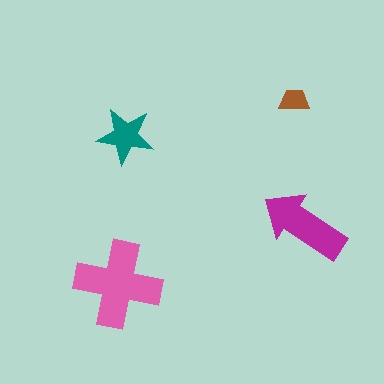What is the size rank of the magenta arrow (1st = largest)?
2nd.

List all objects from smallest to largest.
The brown trapezoid, the teal star, the magenta arrow, the pink cross.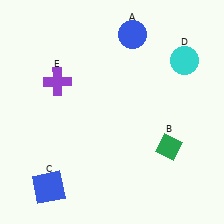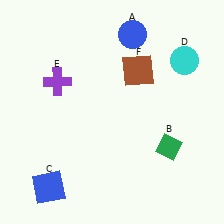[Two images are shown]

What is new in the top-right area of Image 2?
A brown square (F) was added in the top-right area of Image 2.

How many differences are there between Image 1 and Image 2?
There is 1 difference between the two images.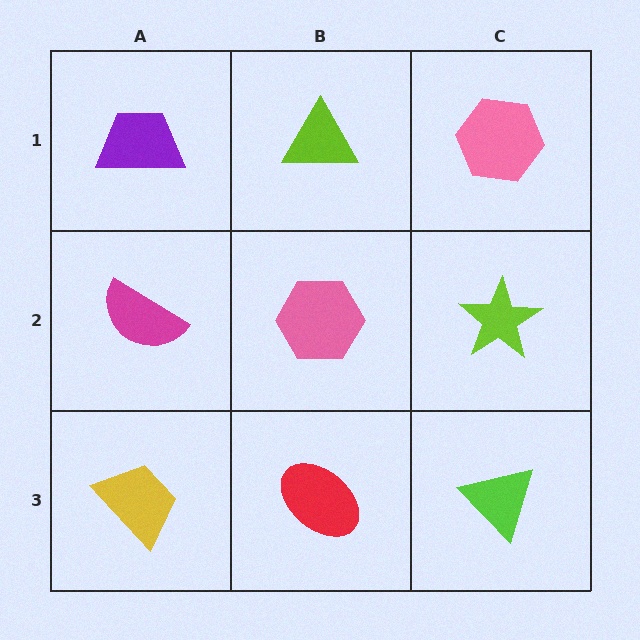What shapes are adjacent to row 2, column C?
A pink hexagon (row 1, column C), a lime triangle (row 3, column C), a pink hexagon (row 2, column B).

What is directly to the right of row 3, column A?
A red ellipse.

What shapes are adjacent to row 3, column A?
A magenta semicircle (row 2, column A), a red ellipse (row 3, column B).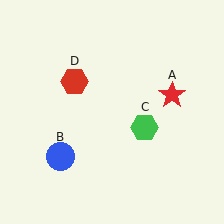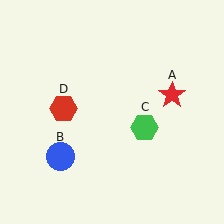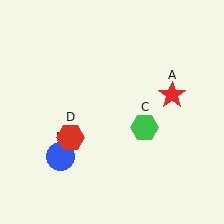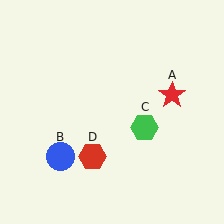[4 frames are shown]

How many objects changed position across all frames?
1 object changed position: red hexagon (object D).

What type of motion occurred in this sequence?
The red hexagon (object D) rotated counterclockwise around the center of the scene.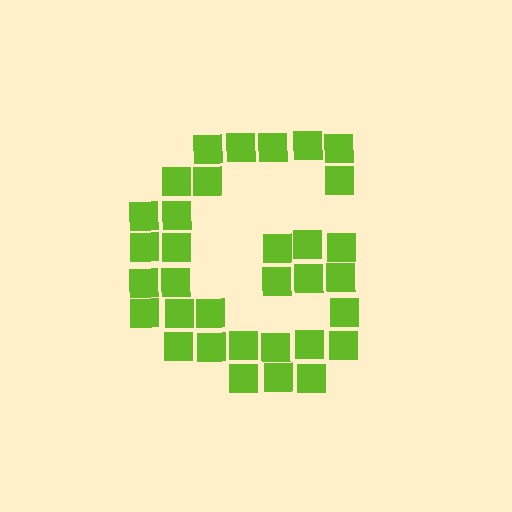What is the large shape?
The large shape is the letter G.